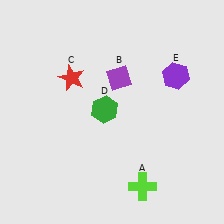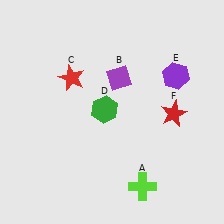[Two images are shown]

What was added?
A red star (F) was added in Image 2.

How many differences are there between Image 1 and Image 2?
There is 1 difference between the two images.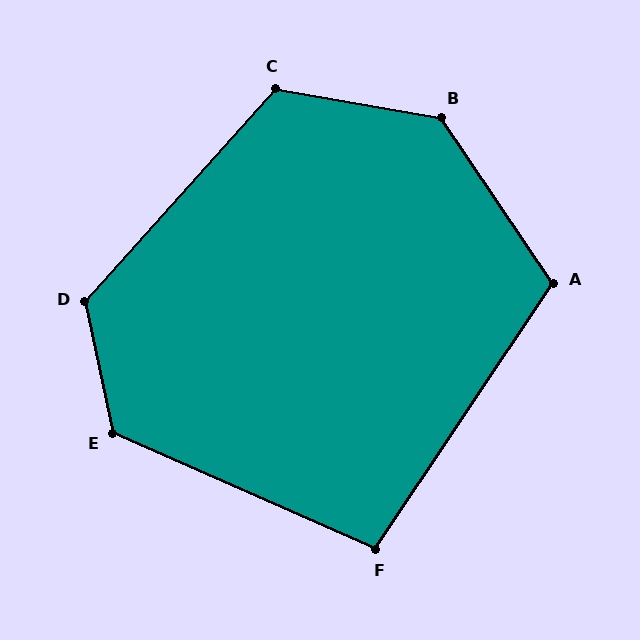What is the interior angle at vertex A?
Approximately 112 degrees (obtuse).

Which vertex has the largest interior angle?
B, at approximately 134 degrees.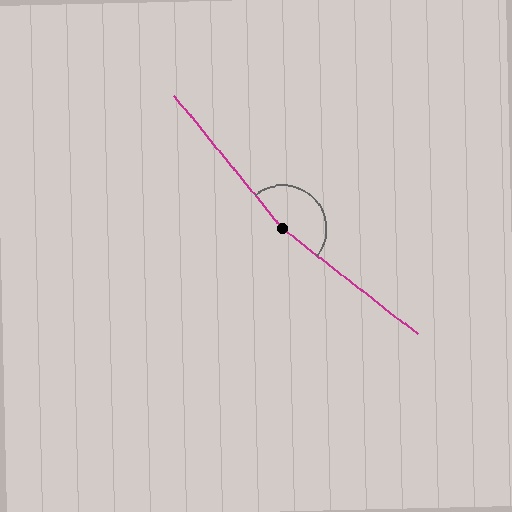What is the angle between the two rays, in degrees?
Approximately 167 degrees.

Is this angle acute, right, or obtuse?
It is obtuse.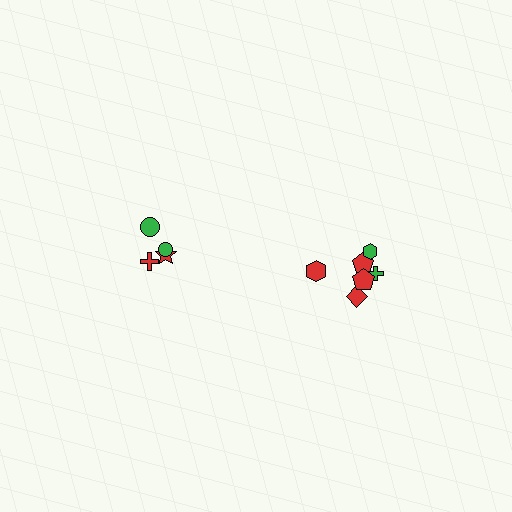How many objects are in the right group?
There are 6 objects.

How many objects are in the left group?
There are 4 objects.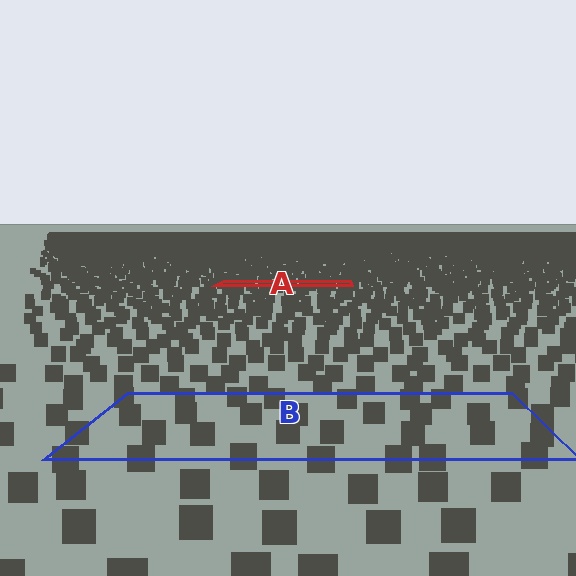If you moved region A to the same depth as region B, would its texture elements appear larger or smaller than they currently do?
They would appear larger. At a closer depth, the same texture elements are projected at a bigger on-screen size.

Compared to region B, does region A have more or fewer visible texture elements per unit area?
Region A has more texture elements per unit area — they are packed more densely because it is farther away.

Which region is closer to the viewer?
Region B is closer. The texture elements there are larger and more spread out.